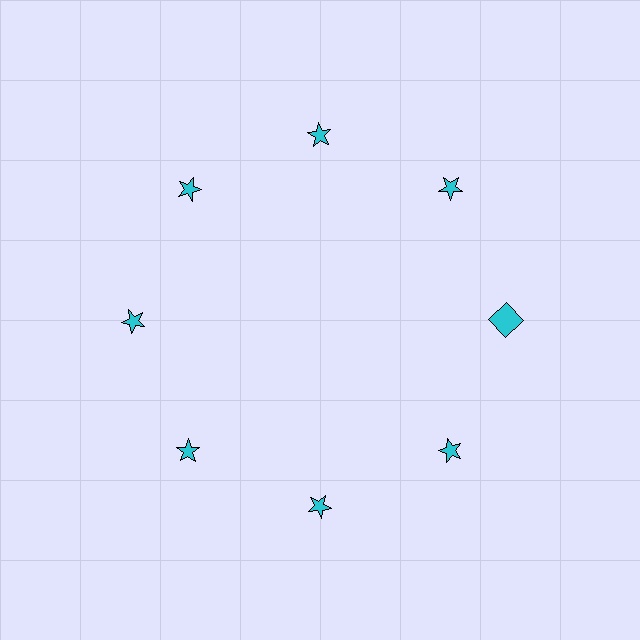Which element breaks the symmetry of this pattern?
The cyan square at roughly the 3 o'clock position breaks the symmetry. All other shapes are cyan stars.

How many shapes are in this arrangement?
There are 8 shapes arranged in a ring pattern.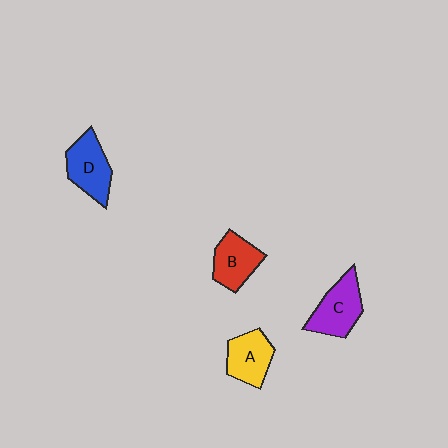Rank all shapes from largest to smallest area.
From largest to smallest: C (purple), D (blue), A (yellow), B (red).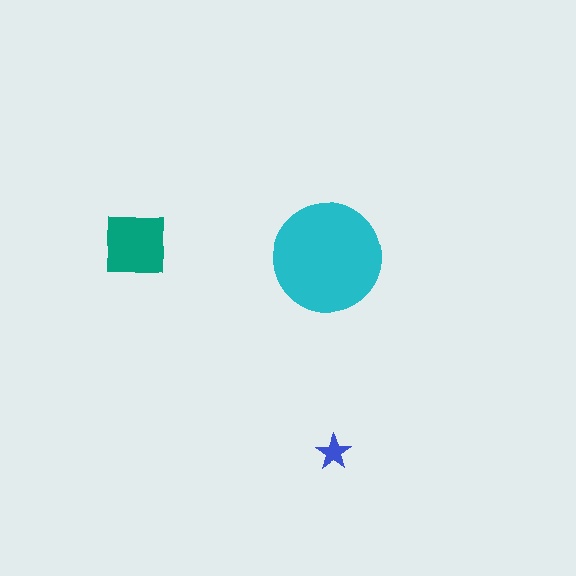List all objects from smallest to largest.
The blue star, the teal square, the cyan circle.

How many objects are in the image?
There are 3 objects in the image.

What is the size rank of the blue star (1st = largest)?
3rd.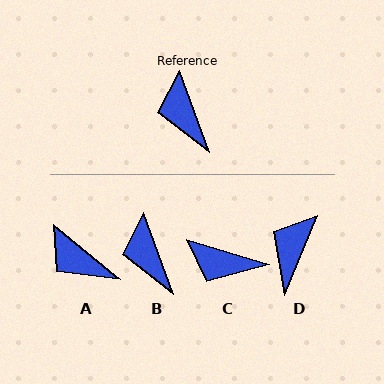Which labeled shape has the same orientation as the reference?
B.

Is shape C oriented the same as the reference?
No, it is off by about 53 degrees.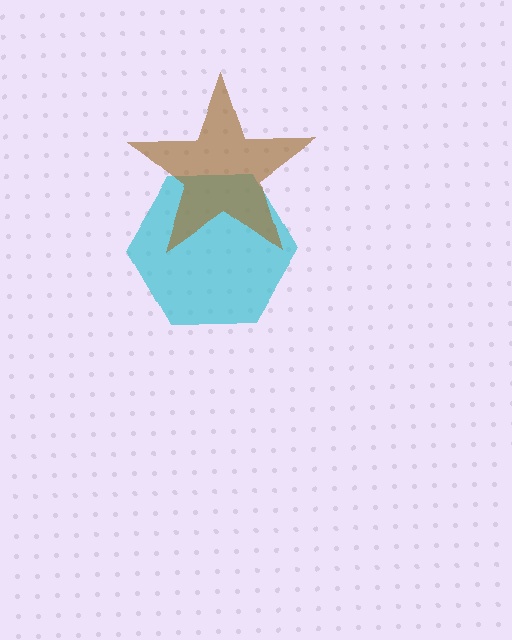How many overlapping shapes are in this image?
There are 2 overlapping shapes in the image.